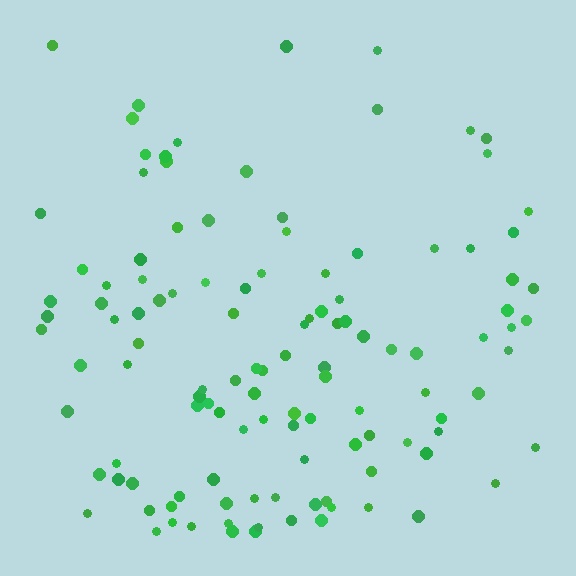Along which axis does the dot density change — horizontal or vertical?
Vertical.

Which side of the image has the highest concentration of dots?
The bottom.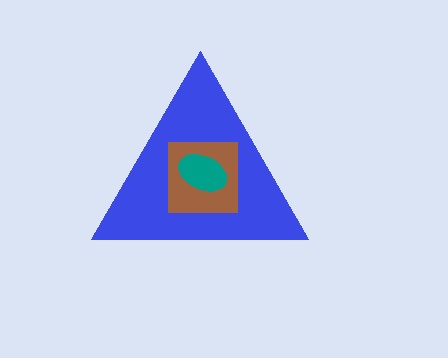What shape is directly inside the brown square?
The teal ellipse.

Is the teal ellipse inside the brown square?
Yes.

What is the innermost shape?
The teal ellipse.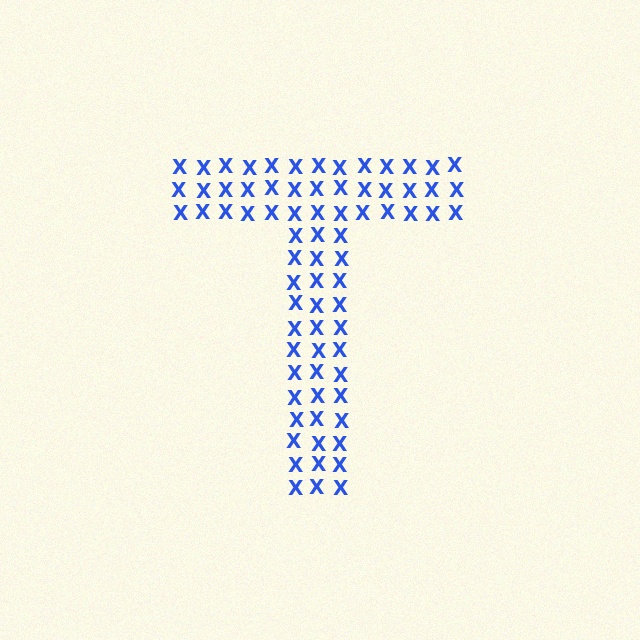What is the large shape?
The large shape is the letter T.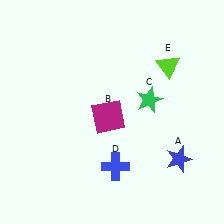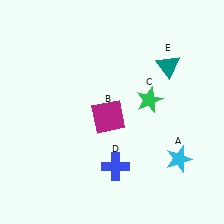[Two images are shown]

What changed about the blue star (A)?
In Image 1, A is blue. In Image 2, it changed to cyan.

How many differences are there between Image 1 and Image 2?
There are 2 differences between the two images.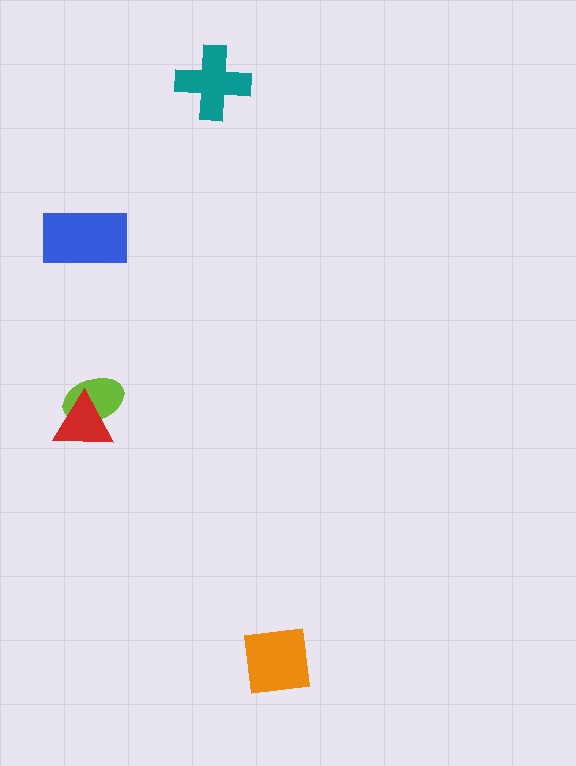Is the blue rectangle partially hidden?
No, no other shape covers it.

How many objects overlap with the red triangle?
1 object overlaps with the red triangle.